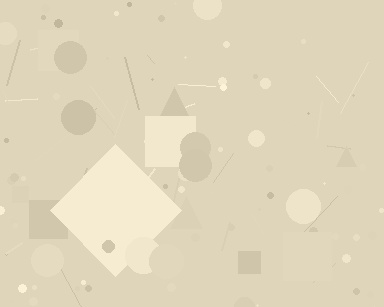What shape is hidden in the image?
A diamond is hidden in the image.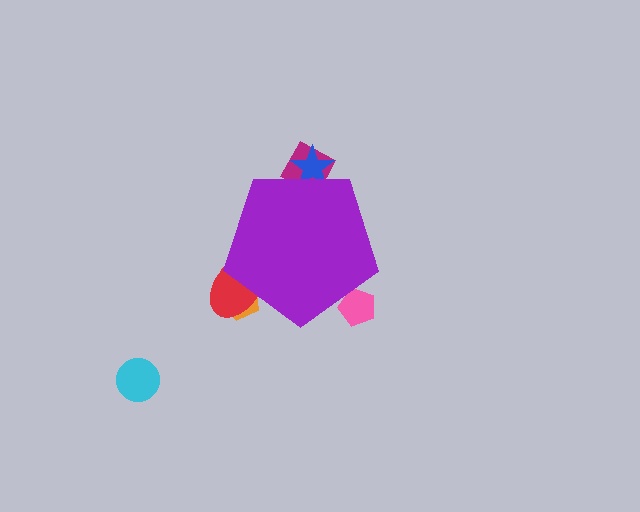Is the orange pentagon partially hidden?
Yes, the orange pentagon is partially hidden behind the purple pentagon.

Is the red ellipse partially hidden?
Yes, the red ellipse is partially hidden behind the purple pentagon.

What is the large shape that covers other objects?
A purple pentagon.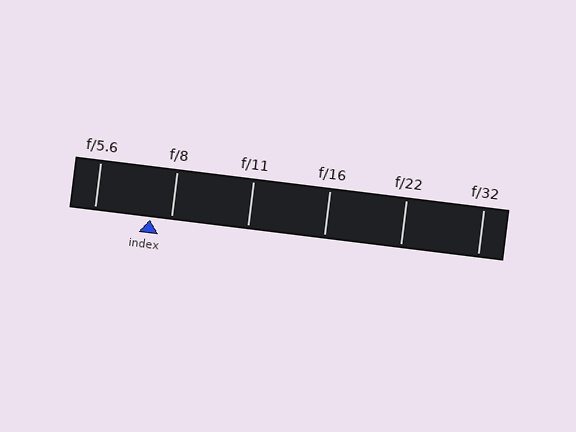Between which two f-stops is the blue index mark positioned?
The index mark is between f/5.6 and f/8.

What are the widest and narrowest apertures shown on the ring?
The widest aperture shown is f/5.6 and the narrowest is f/32.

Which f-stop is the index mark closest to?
The index mark is closest to f/8.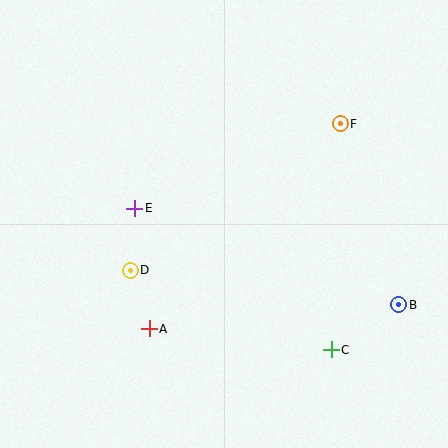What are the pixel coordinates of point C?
Point C is at (331, 350).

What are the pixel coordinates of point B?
Point B is at (398, 305).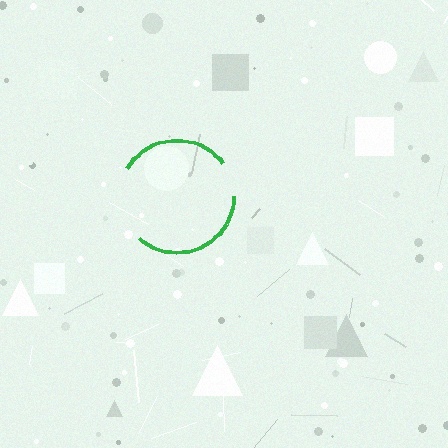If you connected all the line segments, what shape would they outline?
They would outline a circle.